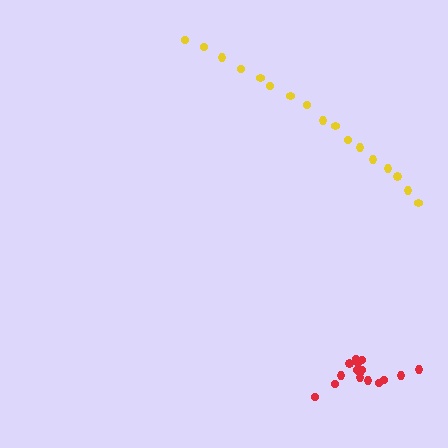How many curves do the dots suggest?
There are 2 distinct paths.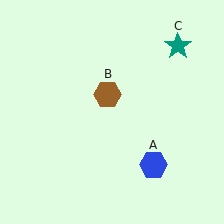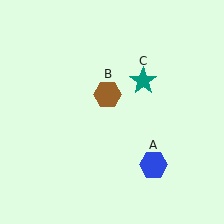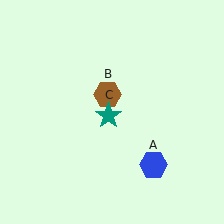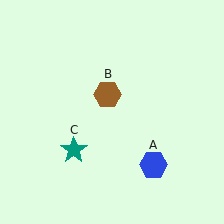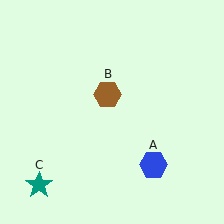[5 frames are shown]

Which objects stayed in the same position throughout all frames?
Blue hexagon (object A) and brown hexagon (object B) remained stationary.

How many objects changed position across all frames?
1 object changed position: teal star (object C).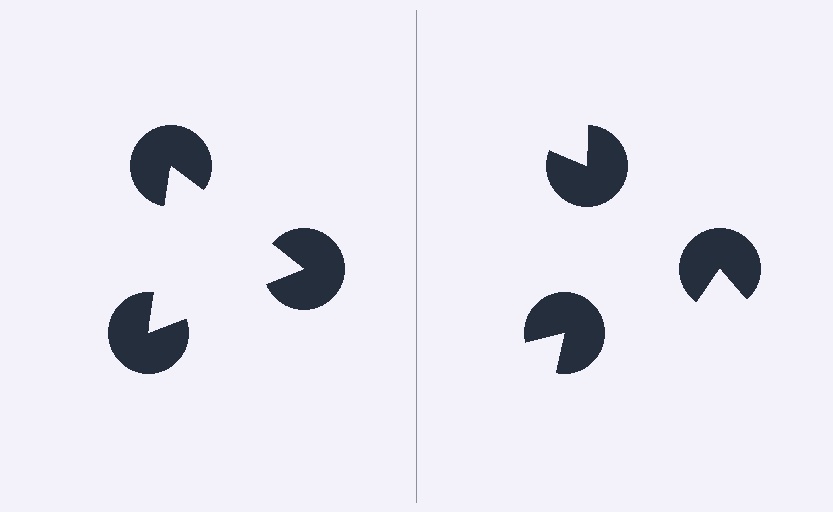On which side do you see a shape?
An illusory triangle appears on the left side. On the right side the wedge cuts are rotated, so no coherent shape forms.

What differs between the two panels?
The pac-man discs are positioned identically on both sides; only the wedge orientations differ. On the left they align to a triangle; on the right they are misaligned.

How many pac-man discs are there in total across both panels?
6 — 3 on each side.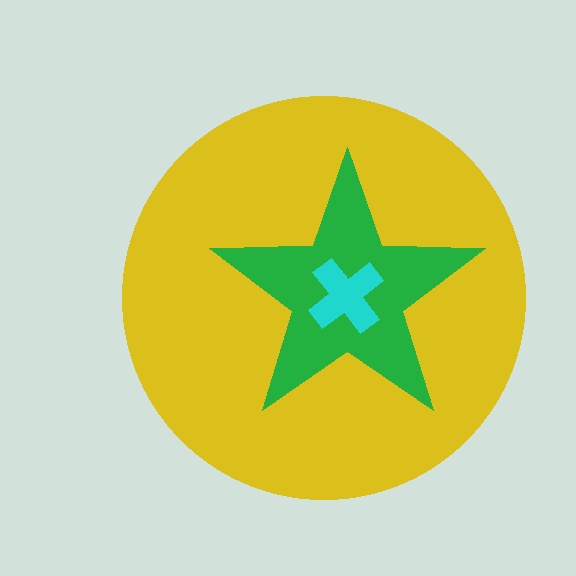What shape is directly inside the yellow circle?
The green star.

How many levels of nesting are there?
3.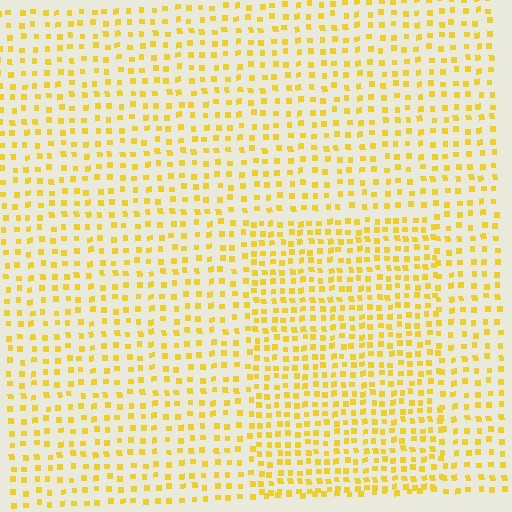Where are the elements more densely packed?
The elements are more densely packed inside the rectangle boundary.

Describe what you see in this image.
The image contains small yellow elements arranged at two different densities. A rectangle-shaped region is visible where the elements are more densely packed than the surrounding area.